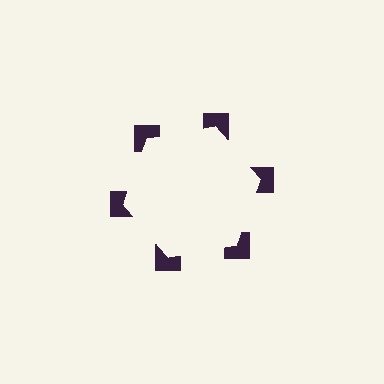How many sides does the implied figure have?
6 sides.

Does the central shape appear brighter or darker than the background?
It typically appears slightly brighter than the background, even though no actual brightness change is drawn.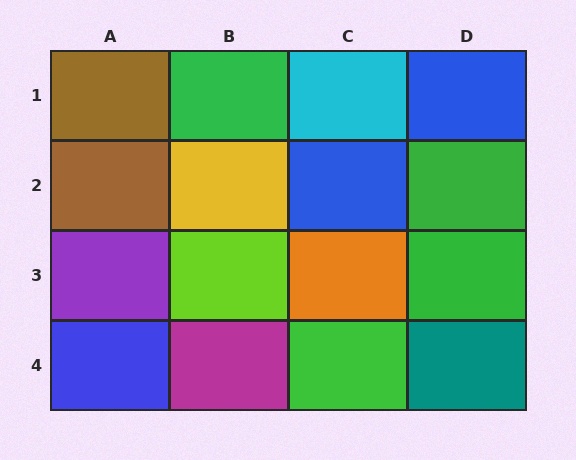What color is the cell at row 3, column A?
Purple.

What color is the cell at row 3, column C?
Orange.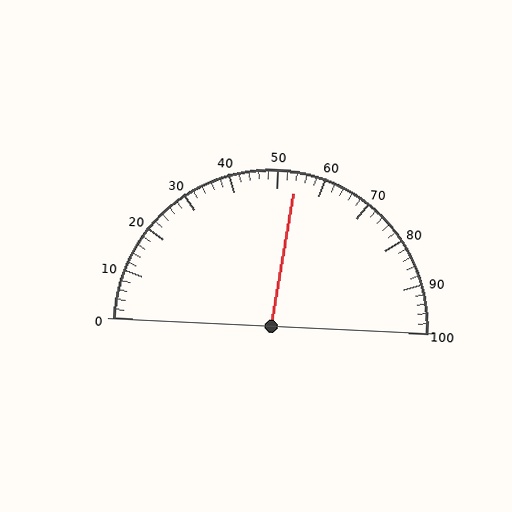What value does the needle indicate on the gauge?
The needle indicates approximately 54.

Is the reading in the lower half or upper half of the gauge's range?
The reading is in the upper half of the range (0 to 100).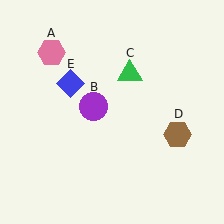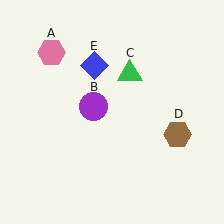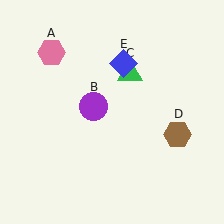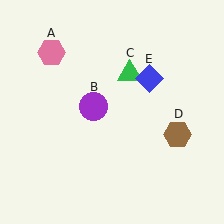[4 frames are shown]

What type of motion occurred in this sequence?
The blue diamond (object E) rotated clockwise around the center of the scene.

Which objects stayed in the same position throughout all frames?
Pink hexagon (object A) and purple circle (object B) and green triangle (object C) and brown hexagon (object D) remained stationary.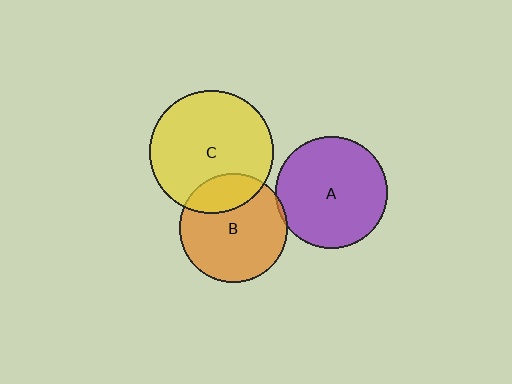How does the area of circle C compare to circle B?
Approximately 1.3 times.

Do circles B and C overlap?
Yes.